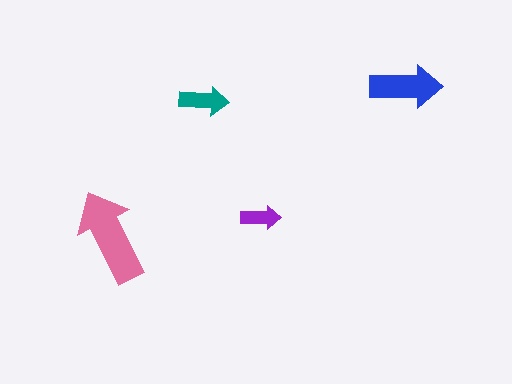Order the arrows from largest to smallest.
the pink one, the blue one, the teal one, the purple one.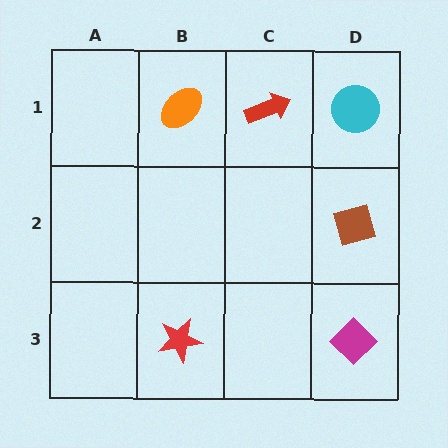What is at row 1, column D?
A cyan circle.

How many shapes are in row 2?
1 shape.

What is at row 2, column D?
A brown diamond.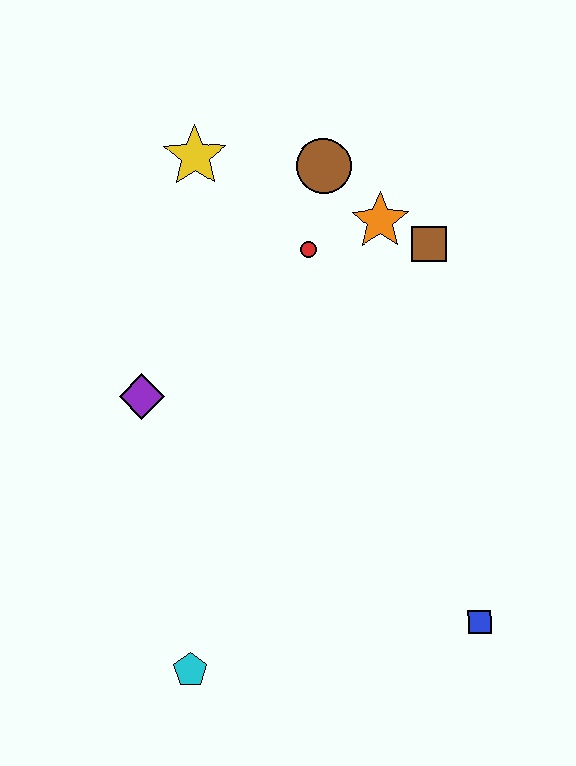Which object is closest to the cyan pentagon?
The purple diamond is closest to the cyan pentagon.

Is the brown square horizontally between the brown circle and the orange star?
No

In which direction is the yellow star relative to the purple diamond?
The yellow star is above the purple diamond.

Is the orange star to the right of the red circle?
Yes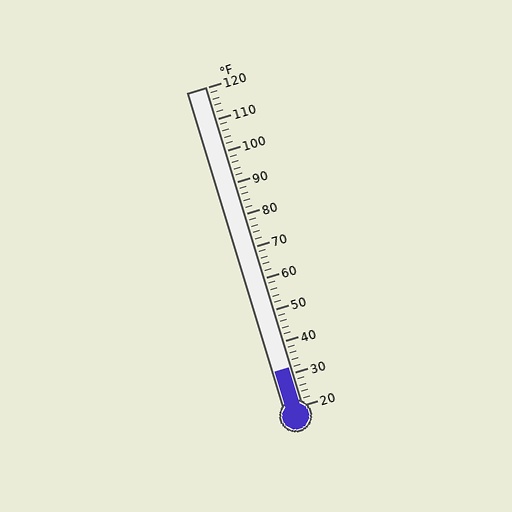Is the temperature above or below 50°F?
The temperature is below 50°F.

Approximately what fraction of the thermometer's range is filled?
The thermometer is filled to approximately 10% of its range.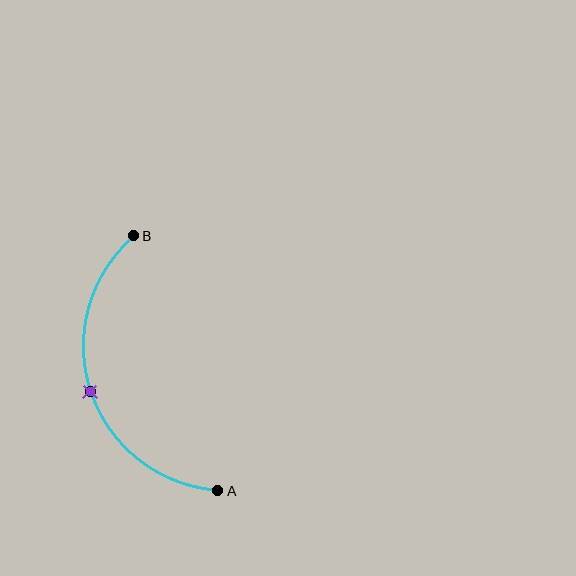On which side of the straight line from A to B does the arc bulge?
The arc bulges to the left of the straight line connecting A and B.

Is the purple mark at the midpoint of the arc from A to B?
Yes. The purple mark lies on the arc at equal arc-length from both A and B — it is the arc midpoint.